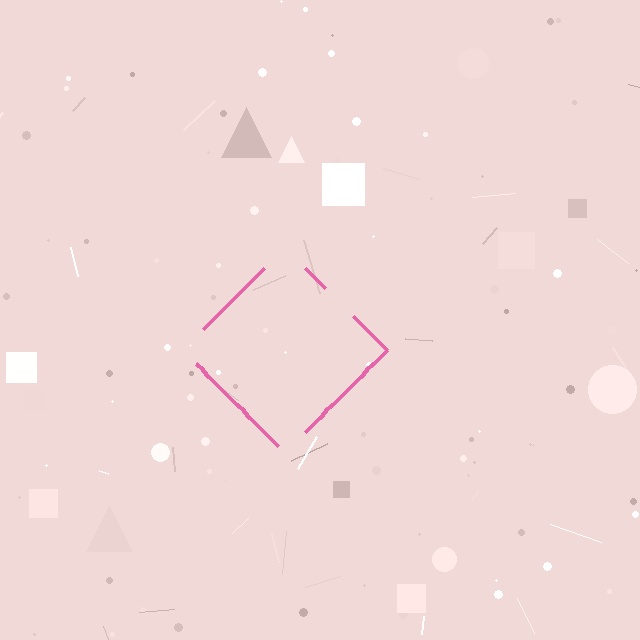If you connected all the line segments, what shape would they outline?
They would outline a diamond.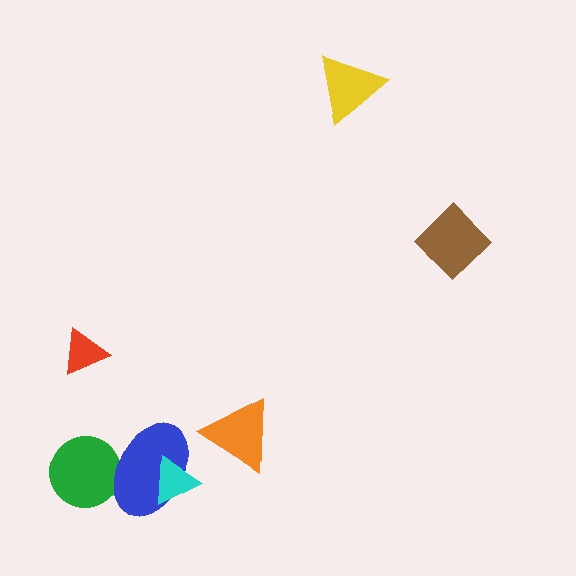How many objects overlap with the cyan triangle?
1 object overlaps with the cyan triangle.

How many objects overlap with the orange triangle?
0 objects overlap with the orange triangle.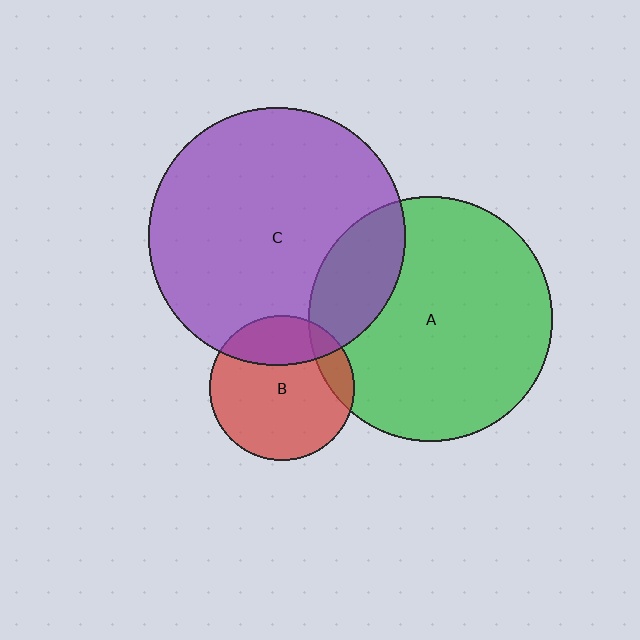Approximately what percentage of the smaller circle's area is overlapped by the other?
Approximately 20%.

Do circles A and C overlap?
Yes.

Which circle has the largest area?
Circle C (purple).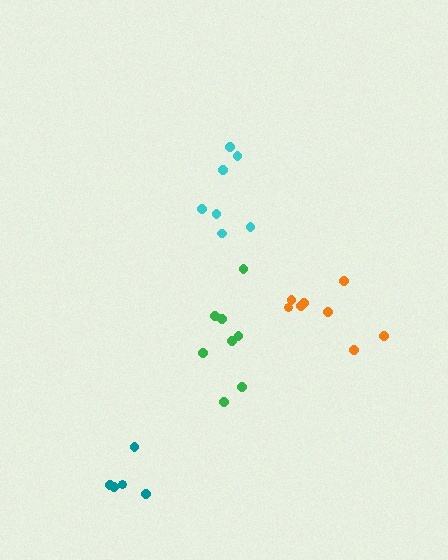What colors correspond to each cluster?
The clusters are colored: green, orange, cyan, teal.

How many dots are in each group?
Group 1: 8 dots, Group 2: 8 dots, Group 3: 7 dots, Group 4: 5 dots (28 total).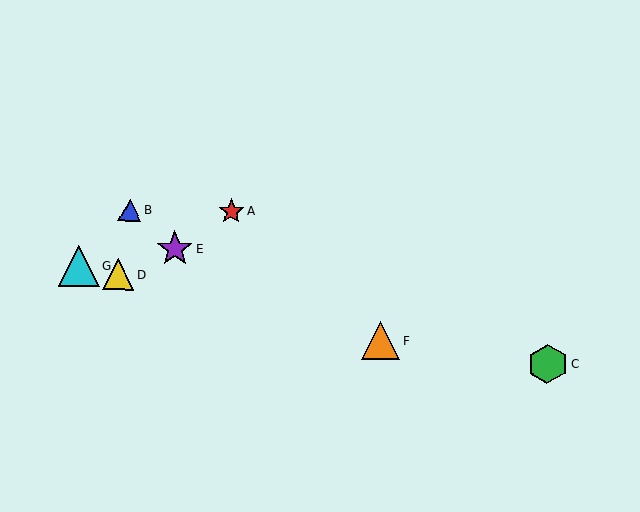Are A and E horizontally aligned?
No, A is at y≈211 and E is at y≈249.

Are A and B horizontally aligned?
Yes, both are at y≈211.